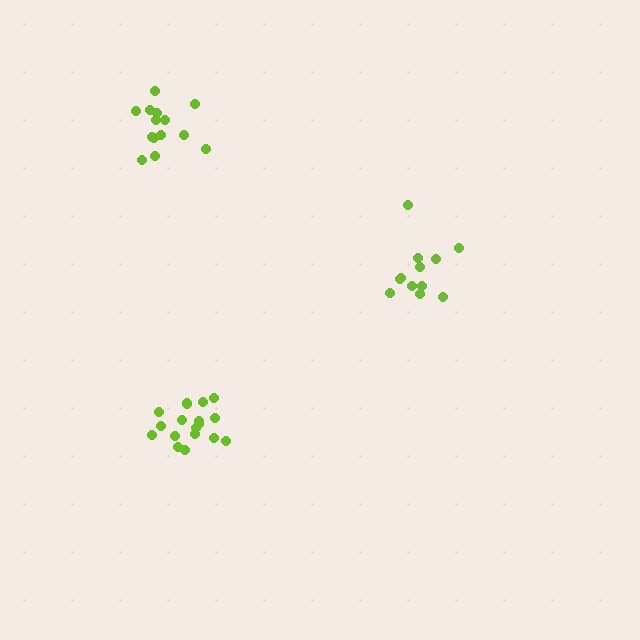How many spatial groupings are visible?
There are 3 spatial groupings.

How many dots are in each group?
Group 1: 17 dots, Group 2: 12 dots, Group 3: 14 dots (43 total).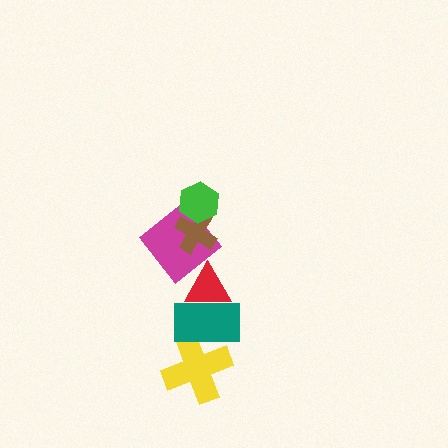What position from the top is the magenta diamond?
The magenta diamond is 3rd from the top.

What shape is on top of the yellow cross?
The teal rectangle is on top of the yellow cross.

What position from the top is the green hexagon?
The green hexagon is 1st from the top.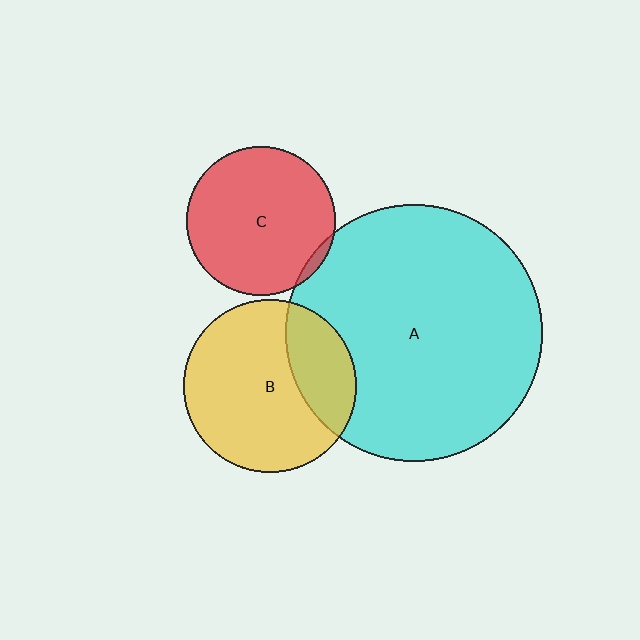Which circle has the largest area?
Circle A (cyan).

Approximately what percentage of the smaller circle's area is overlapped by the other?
Approximately 5%.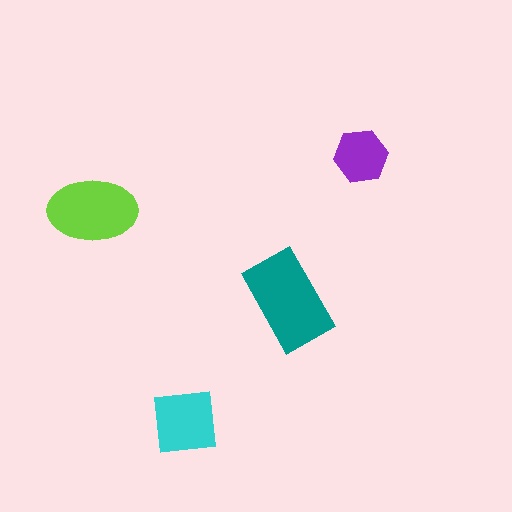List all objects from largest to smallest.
The teal rectangle, the lime ellipse, the cyan square, the purple hexagon.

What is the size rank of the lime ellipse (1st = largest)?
2nd.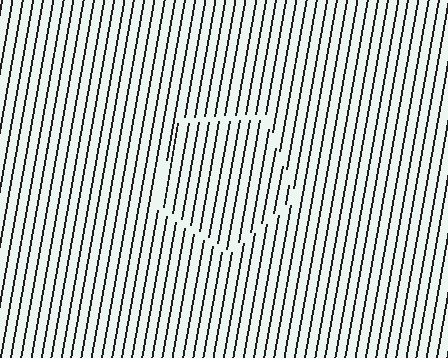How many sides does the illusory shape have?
5 sides — the line-ends trace a pentagon.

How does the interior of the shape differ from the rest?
The interior of the shape contains the same grating, shifted by half a period — the contour is defined by the phase discontinuity where line-ends from the inner and outer gratings abut.